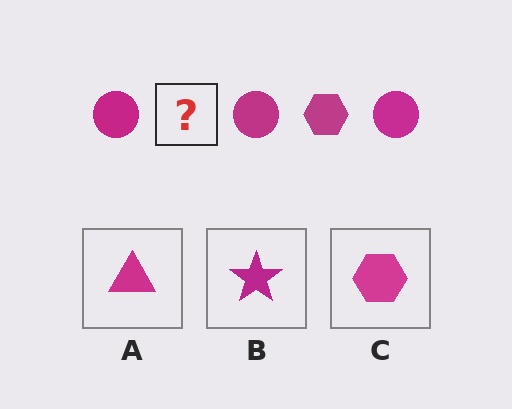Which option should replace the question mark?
Option C.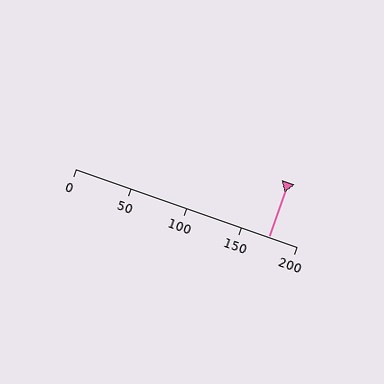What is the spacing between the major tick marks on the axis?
The major ticks are spaced 50 apart.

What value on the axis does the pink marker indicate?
The marker indicates approximately 175.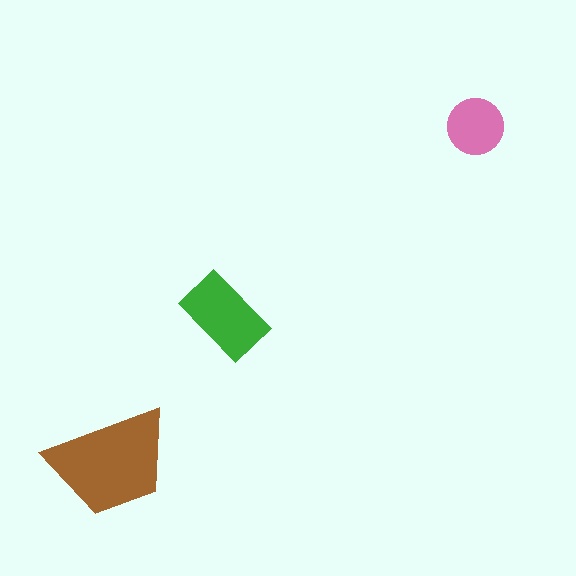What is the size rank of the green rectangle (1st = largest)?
2nd.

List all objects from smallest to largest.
The pink circle, the green rectangle, the brown trapezoid.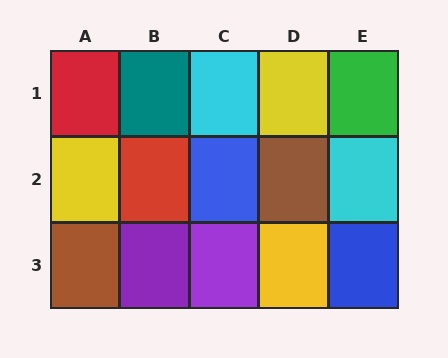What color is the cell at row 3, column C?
Purple.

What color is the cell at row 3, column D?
Yellow.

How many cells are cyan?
2 cells are cyan.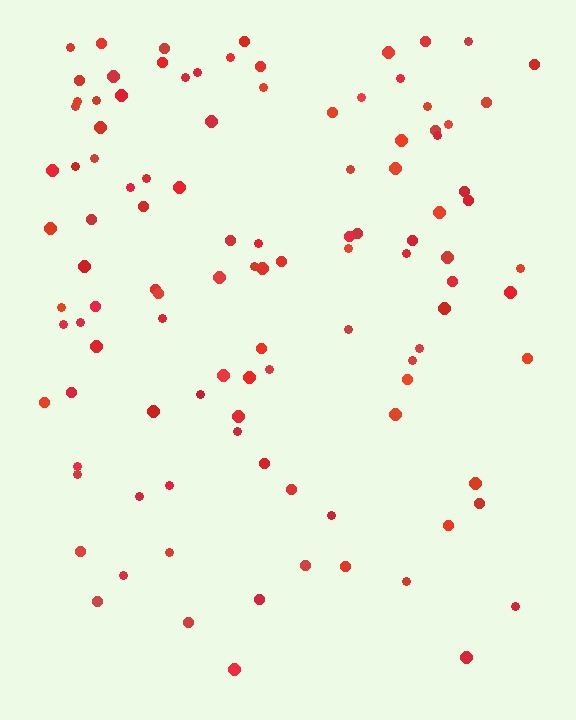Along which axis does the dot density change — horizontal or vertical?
Vertical.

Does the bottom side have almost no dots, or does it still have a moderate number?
Still a moderate number, just noticeably fewer than the top.